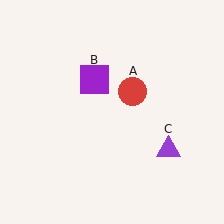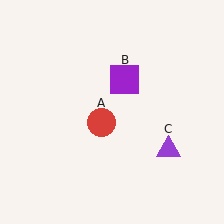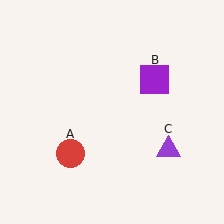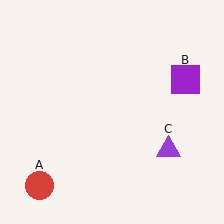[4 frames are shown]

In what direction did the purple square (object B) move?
The purple square (object B) moved right.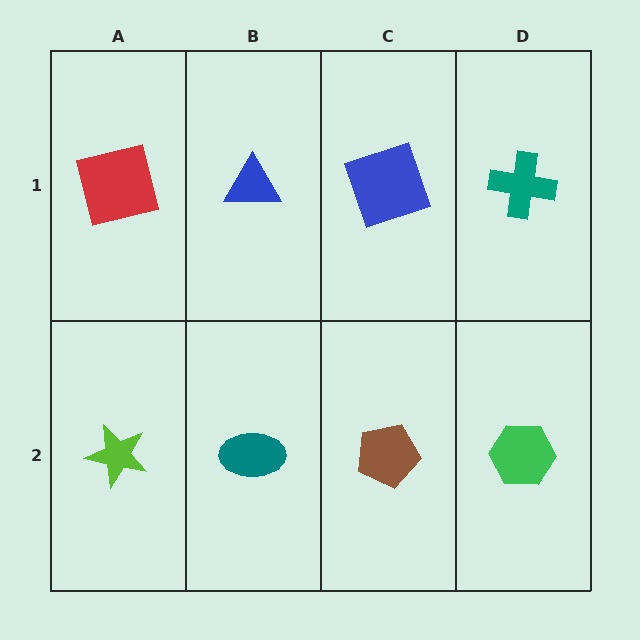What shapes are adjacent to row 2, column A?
A red square (row 1, column A), a teal ellipse (row 2, column B).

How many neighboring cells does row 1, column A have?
2.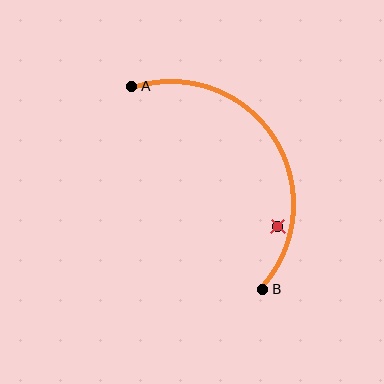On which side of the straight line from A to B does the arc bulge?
The arc bulges to the right of the straight line connecting A and B.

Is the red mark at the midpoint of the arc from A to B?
No — the red mark does not lie on the arc at all. It sits slightly inside the curve.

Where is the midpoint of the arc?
The arc midpoint is the point on the curve farthest from the straight line joining A and B. It sits to the right of that line.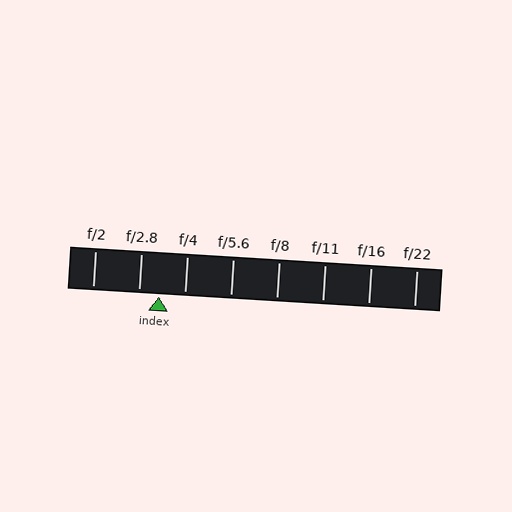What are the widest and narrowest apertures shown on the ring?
The widest aperture shown is f/2 and the narrowest is f/22.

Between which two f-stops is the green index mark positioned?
The index mark is between f/2.8 and f/4.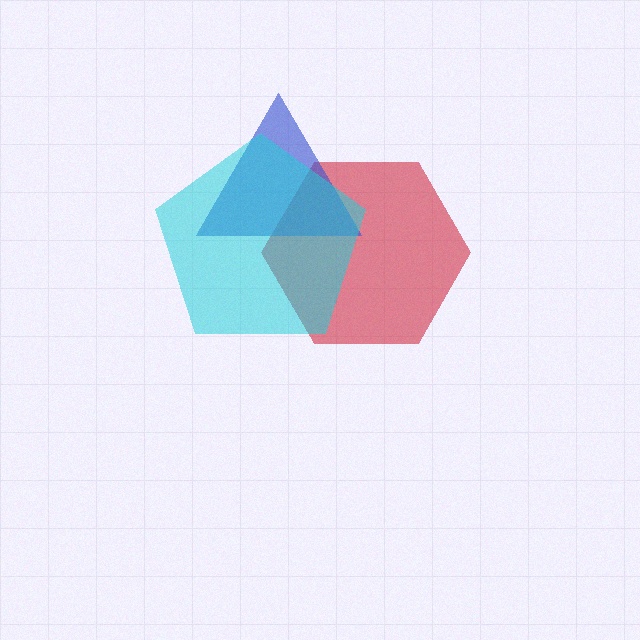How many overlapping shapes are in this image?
There are 3 overlapping shapes in the image.